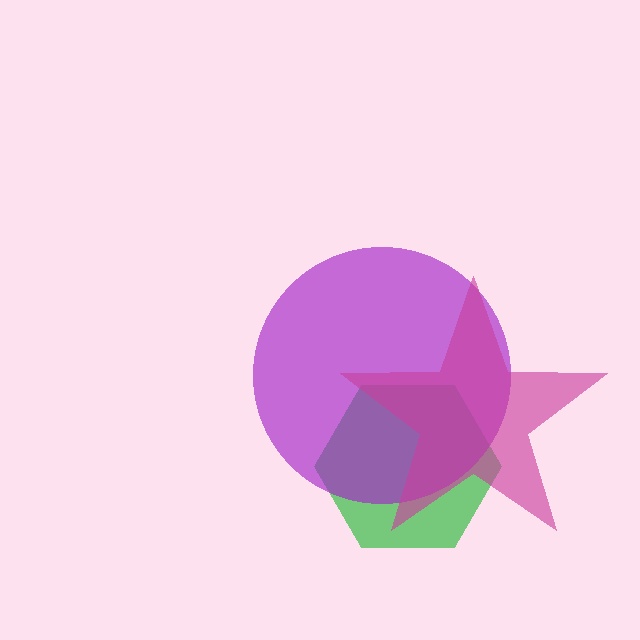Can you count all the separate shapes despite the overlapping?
Yes, there are 3 separate shapes.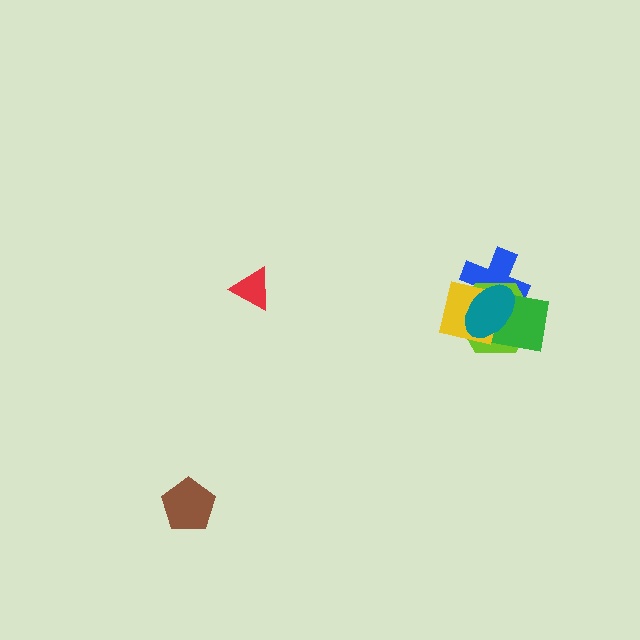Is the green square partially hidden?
Yes, it is partially covered by another shape.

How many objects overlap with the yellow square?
4 objects overlap with the yellow square.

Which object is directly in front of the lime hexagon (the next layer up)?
The green square is directly in front of the lime hexagon.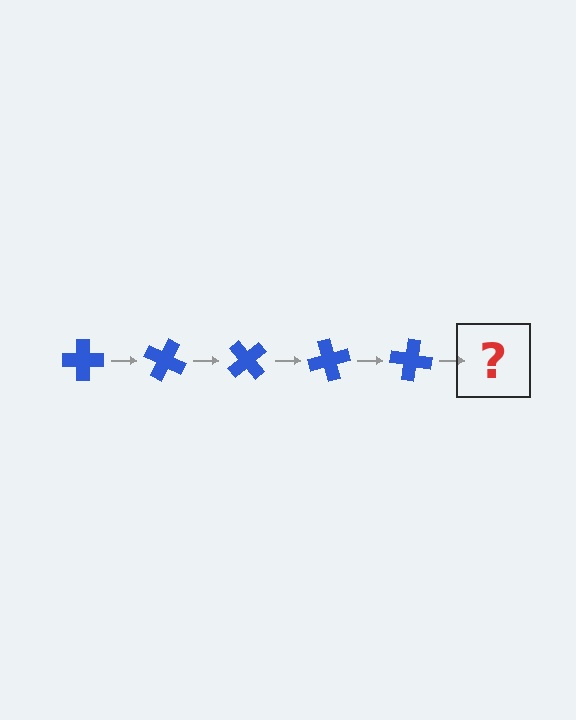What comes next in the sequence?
The next element should be a blue cross rotated 125 degrees.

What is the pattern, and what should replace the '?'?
The pattern is that the cross rotates 25 degrees each step. The '?' should be a blue cross rotated 125 degrees.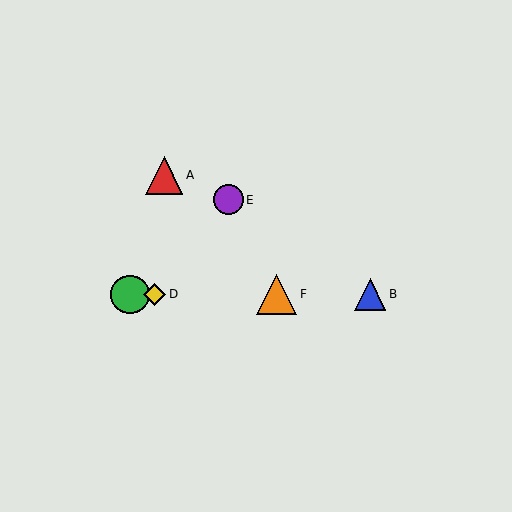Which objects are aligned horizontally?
Objects B, C, D, F are aligned horizontally.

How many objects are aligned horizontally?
4 objects (B, C, D, F) are aligned horizontally.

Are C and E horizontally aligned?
No, C is at y≈294 and E is at y≈200.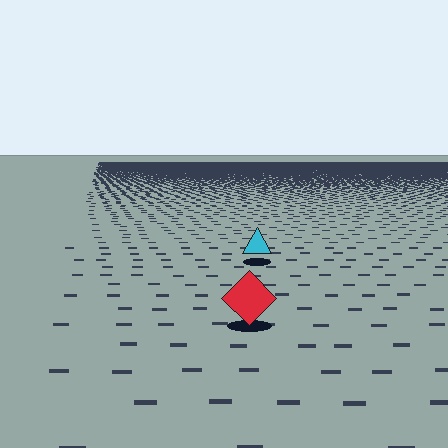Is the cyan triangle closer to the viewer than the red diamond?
No. The red diamond is closer — you can tell from the texture gradient: the ground texture is coarser near it.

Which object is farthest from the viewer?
The cyan triangle is farthest from the viewer. It appears smaller and the ground texture around it is denser.